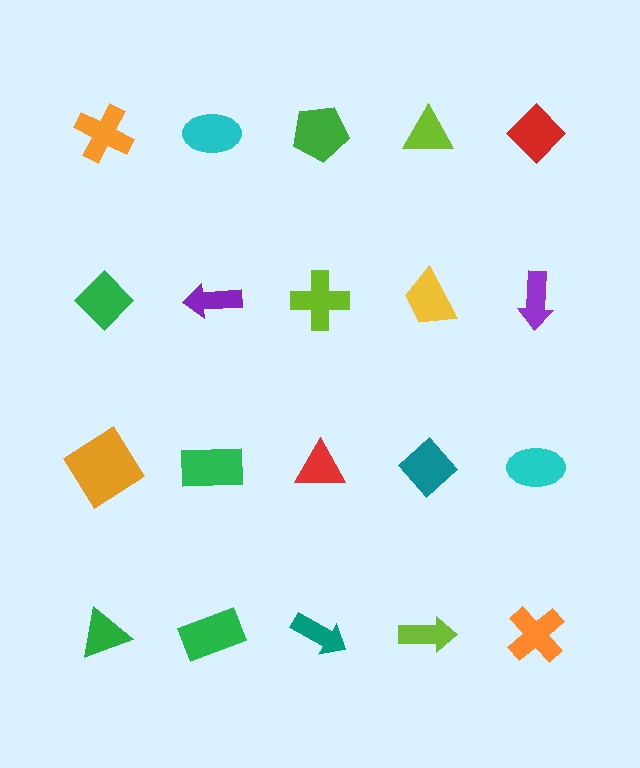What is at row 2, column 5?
A purple arrow.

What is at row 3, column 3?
A red triangle.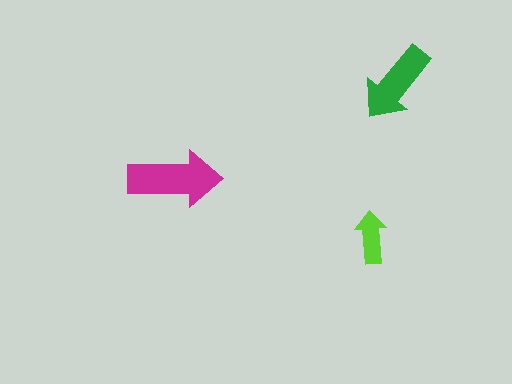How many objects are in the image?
There are 3 objects in the image.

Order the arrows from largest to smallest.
the magenta one, the green one, the lime one.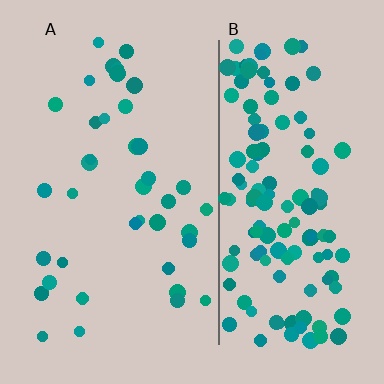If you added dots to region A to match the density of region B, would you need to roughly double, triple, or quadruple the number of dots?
Approximately triple.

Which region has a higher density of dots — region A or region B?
B (the right).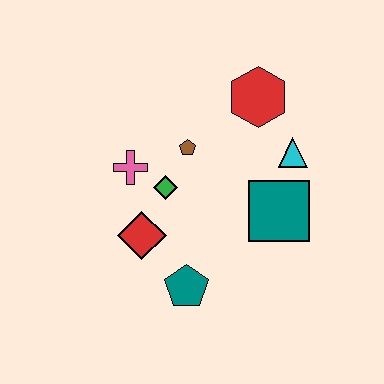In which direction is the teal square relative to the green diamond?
The teal square is to the right of the green diamond.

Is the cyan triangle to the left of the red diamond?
No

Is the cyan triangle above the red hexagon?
No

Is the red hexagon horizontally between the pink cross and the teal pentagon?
No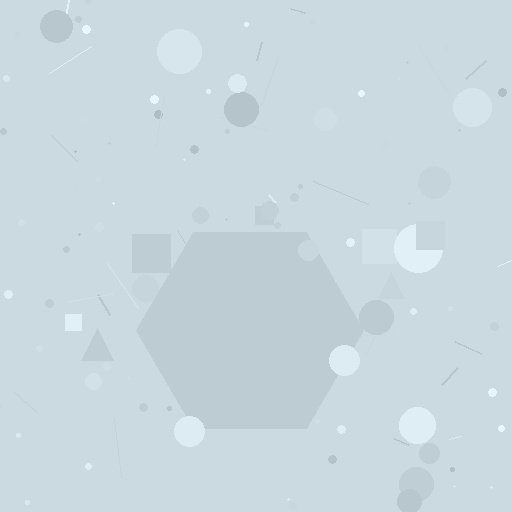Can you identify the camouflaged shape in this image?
The camouflaged shape is a hexagon.